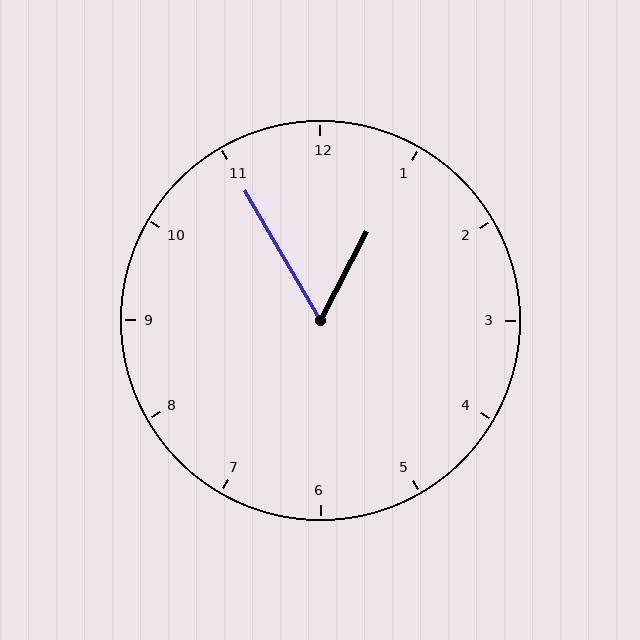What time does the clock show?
12:55.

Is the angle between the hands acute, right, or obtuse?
It is acute.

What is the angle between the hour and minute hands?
Approximately 58 degrees.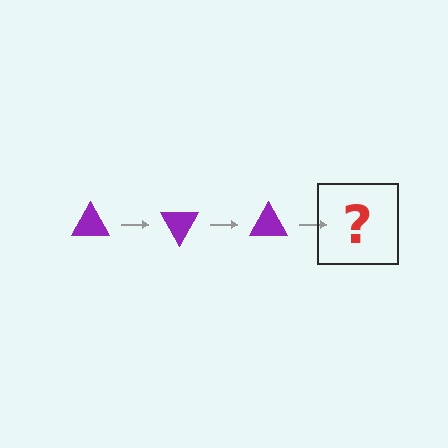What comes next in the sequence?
The next element should be a purple triangle rotated 180 degrees.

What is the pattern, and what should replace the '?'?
The pattern is that the triangle rotates 60 degrees each step. The '?' should be a purple triangle rotated 180 degrees.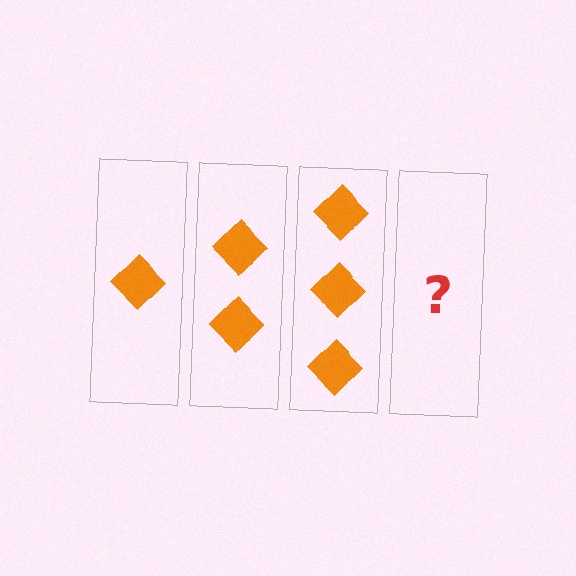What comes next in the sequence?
The next element should be 4 diamonds.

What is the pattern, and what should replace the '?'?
The pattern is that each step adds one more diamond. The '?' should be 4 diamonds.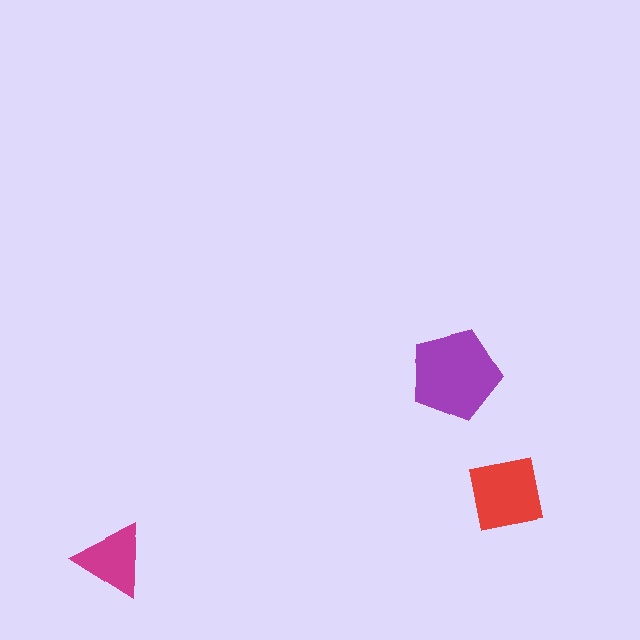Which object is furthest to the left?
The magenta triangle is leftmost.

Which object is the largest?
The purple pentagon.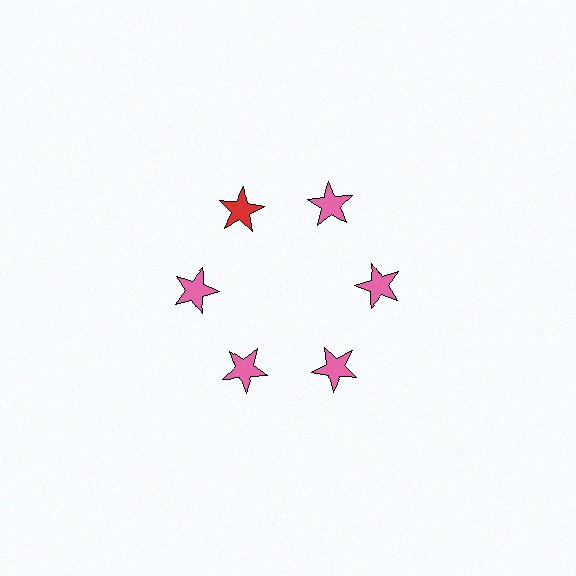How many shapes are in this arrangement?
There are 6 shapes arranged in a ring pattern.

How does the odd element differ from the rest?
It has a different color: red instead of pink.